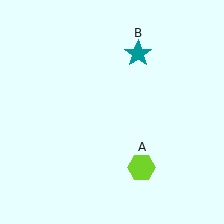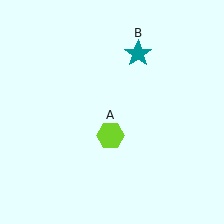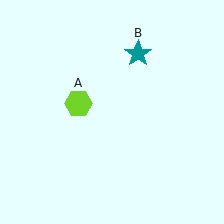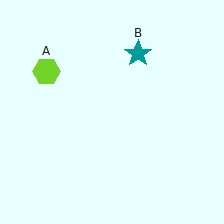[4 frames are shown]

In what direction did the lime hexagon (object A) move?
The lime hexagon (object A) moved up and to the left.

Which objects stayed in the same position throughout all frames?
Teal star (object B) remained stationary.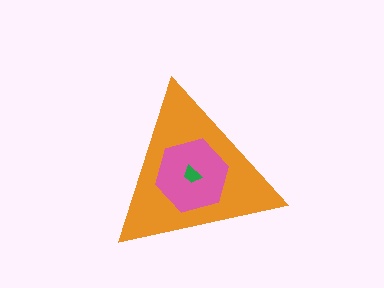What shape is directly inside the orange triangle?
The pink hexagon.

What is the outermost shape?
The orange triangle.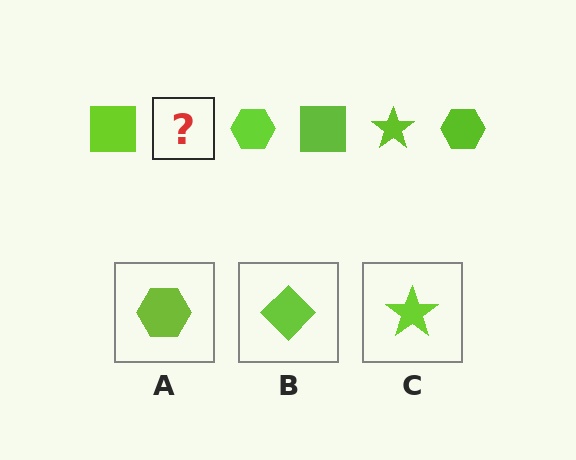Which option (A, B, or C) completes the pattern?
C.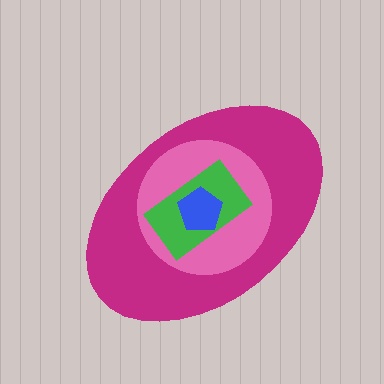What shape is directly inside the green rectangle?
The blue pentagon.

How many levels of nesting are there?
4.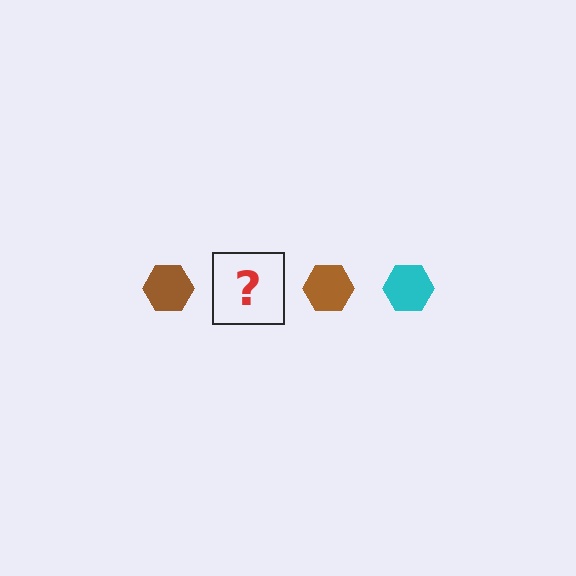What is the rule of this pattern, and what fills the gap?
The rule is that the pattern cycles through brown, cyan hexagons. The gap should be filled with a cyan hexagon.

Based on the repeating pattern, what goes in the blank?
The blank should be a cyan hexagon.